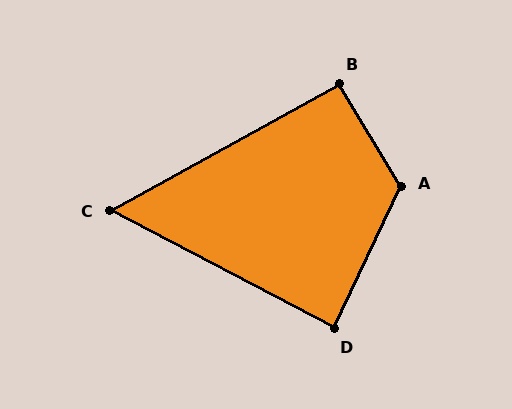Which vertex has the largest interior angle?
A, at approximately 123 degrees.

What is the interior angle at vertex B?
Approximately 92 degrees (approximately right).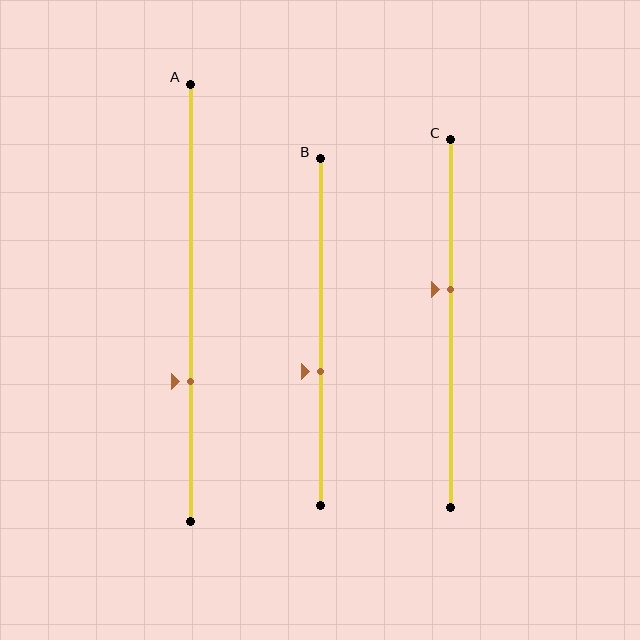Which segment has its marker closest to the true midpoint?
Segment C has its marker closest to the true midpoint.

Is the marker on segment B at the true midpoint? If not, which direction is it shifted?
No, the marker on segment B is shifted downward by about 11% of the segment length.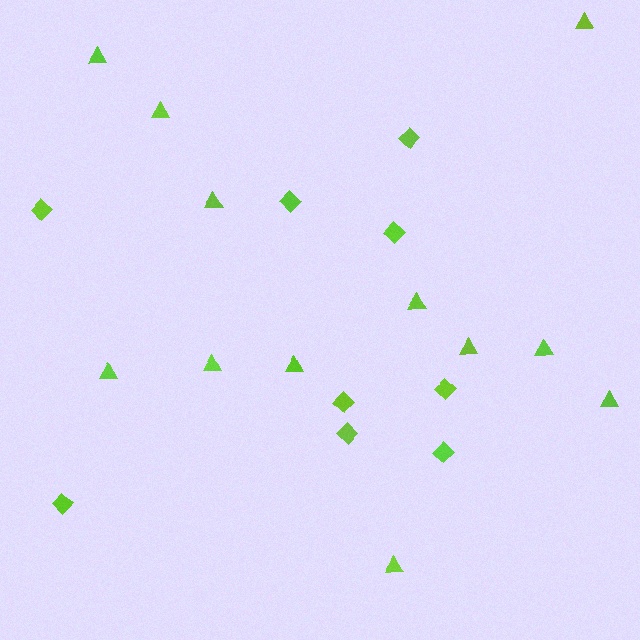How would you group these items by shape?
There are 2 groups: one group of triangles (12) and one group of diamonds (9).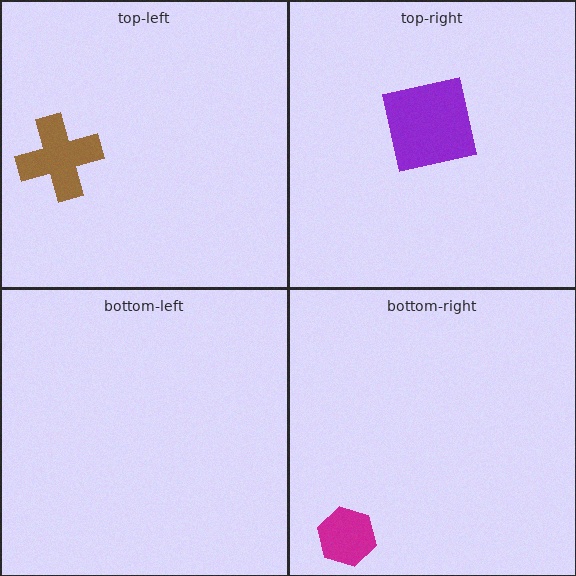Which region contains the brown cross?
The top-left region.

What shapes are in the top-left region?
The brown cross.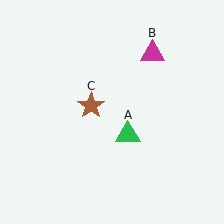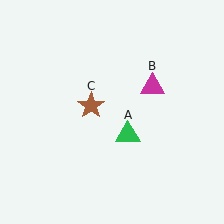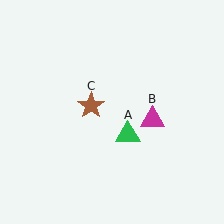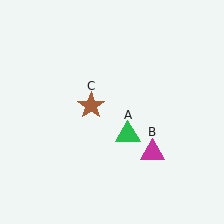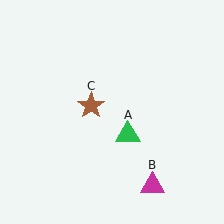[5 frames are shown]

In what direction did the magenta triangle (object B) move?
The magenta triangle (object B) moved down.